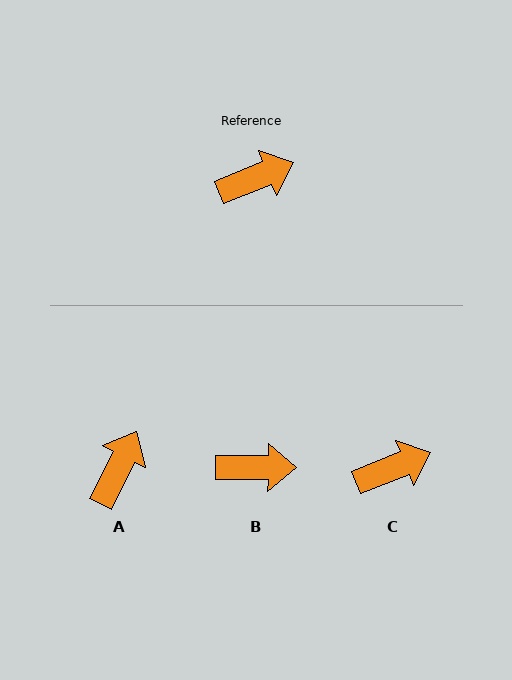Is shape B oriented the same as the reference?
No, it is off by about 22 degrees.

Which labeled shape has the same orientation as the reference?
C.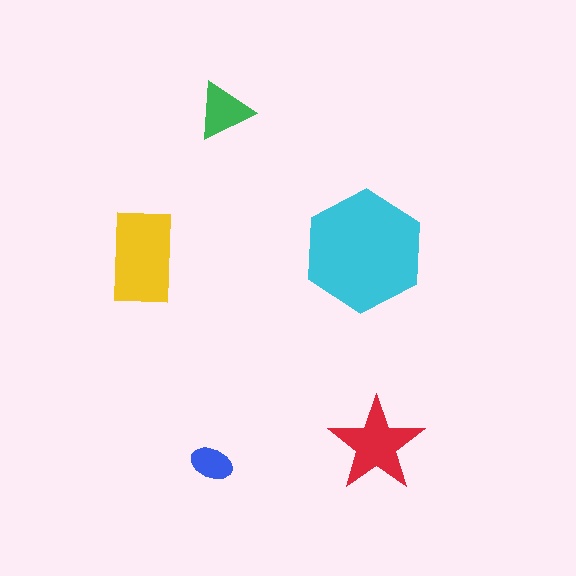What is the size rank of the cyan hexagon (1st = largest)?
1st.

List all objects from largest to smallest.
The cyan hexagon, the yellow rectangle, the red star, the green triangle, the blue ellipse.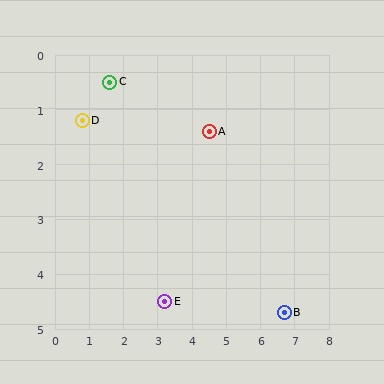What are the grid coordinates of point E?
Point E is at approximately (3.2, 4.5).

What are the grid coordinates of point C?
Point C is at approximately (1.6, 0.5).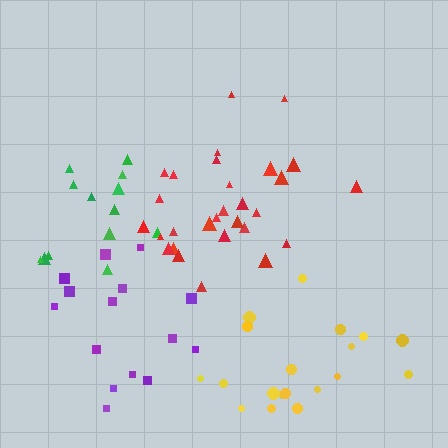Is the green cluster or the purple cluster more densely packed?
Green.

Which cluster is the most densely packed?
Red.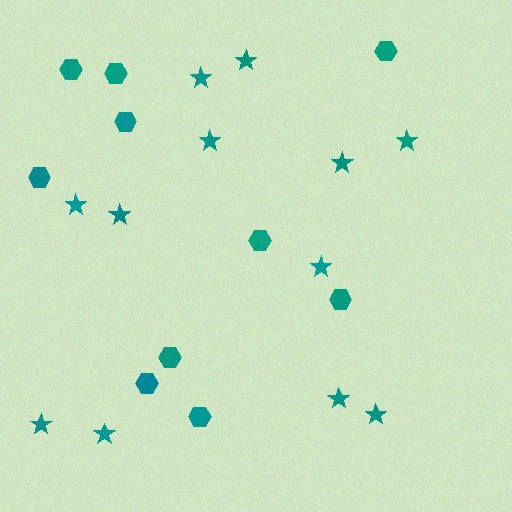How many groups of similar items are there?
There are 2 groups: one group of hexagons (10) and one group of stars (12).